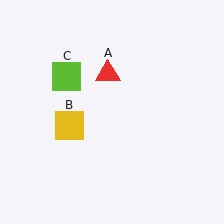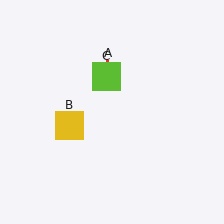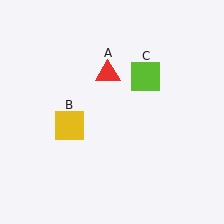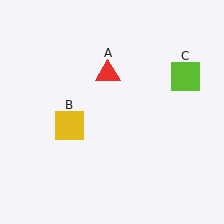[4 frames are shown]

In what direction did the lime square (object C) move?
The lime square (object C) moved right.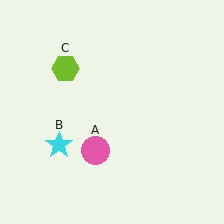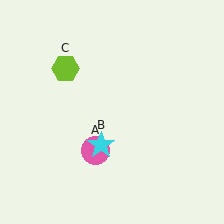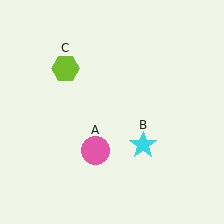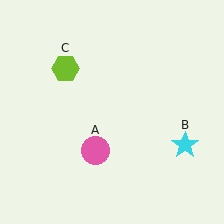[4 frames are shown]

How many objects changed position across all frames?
1 object changed position: cyan star (object B).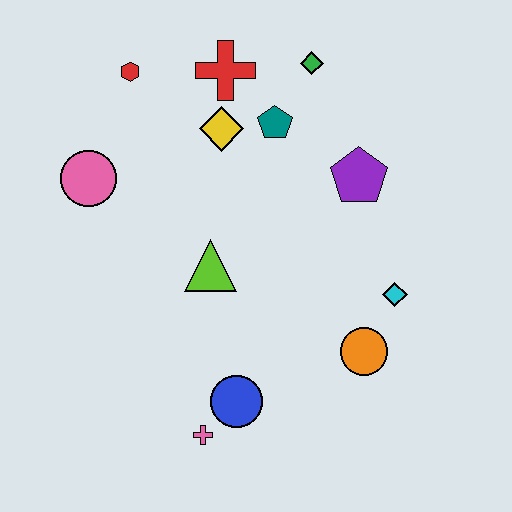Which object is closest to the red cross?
The yellow diamond is closest to the red cross.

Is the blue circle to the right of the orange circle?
No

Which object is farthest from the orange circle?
The red hexagon is farthest from the orange circle.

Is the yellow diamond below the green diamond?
Yes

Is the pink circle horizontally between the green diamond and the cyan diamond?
No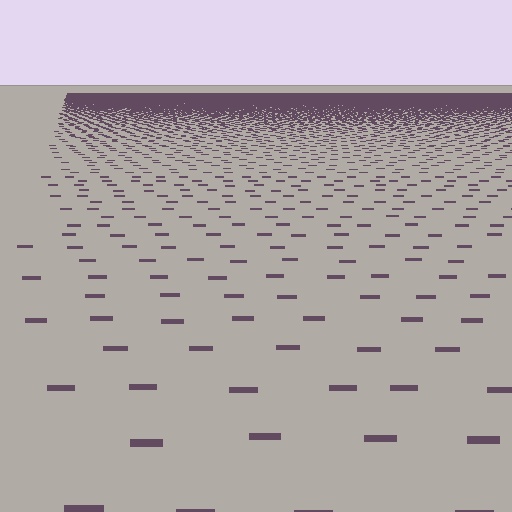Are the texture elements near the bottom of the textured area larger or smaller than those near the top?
Larger. Near the bottom, elements are closer to the viewer and appear at a bigger on-screen size.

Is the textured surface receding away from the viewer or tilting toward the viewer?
The surface is receding away from the viewer. Texture elements get smaller and denser toward the top.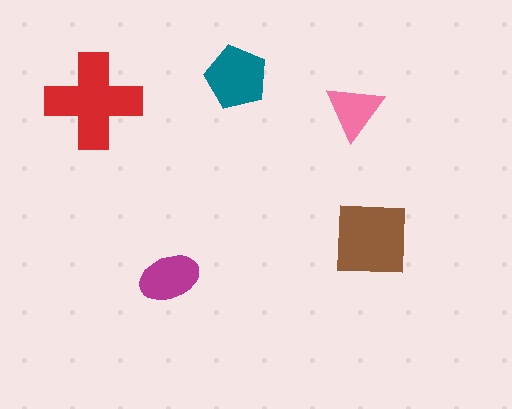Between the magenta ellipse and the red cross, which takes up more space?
The red cross.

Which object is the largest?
The red cross.